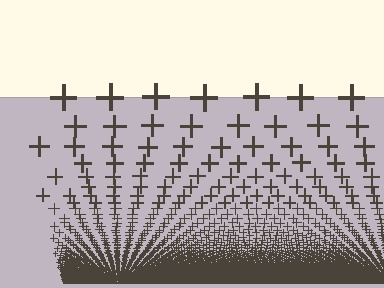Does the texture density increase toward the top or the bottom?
Density increases toward the bottom.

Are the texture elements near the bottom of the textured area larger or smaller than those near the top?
Smaller. The gradient is inverted — elements near the bottom are smaller and denser.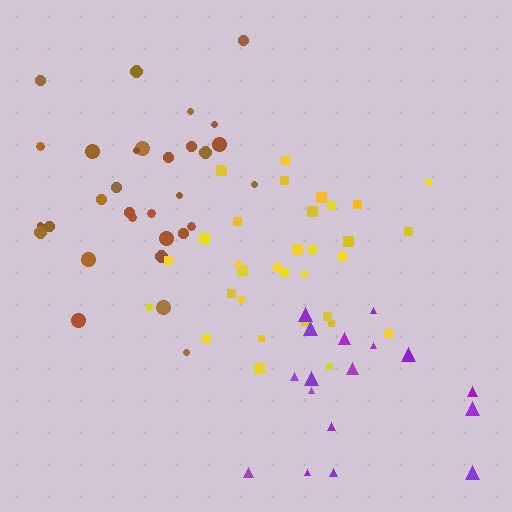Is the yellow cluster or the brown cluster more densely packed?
Yellow.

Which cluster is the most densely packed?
Yellow.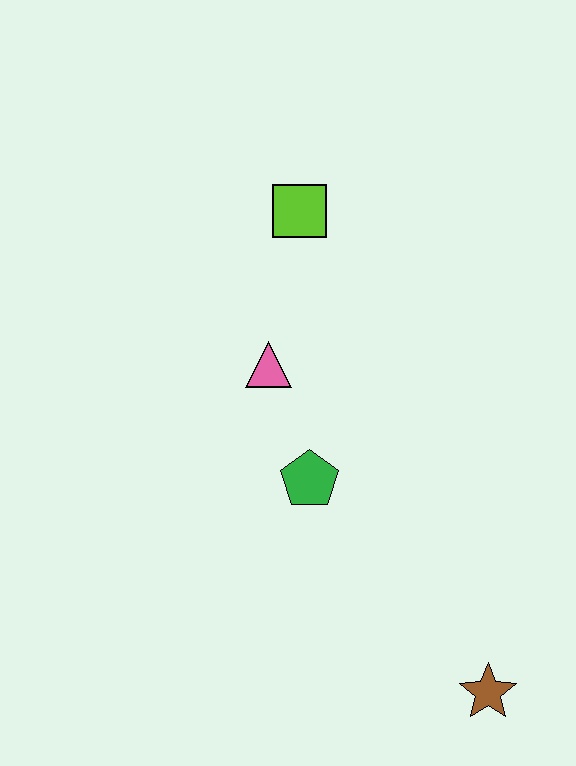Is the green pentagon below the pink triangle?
Yes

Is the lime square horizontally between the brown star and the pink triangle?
Yes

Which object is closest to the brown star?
The green pentagon is closest to the brown star.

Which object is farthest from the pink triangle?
The brown star is farthest from the pink triangle.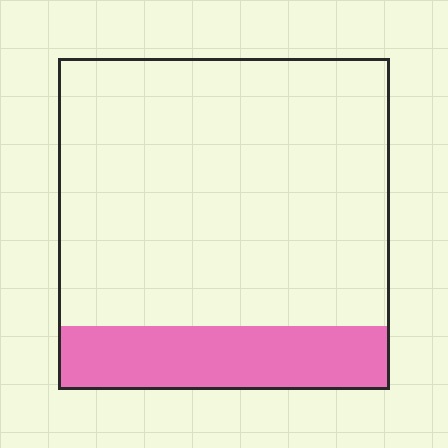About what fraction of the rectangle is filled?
About one fifth (1/5).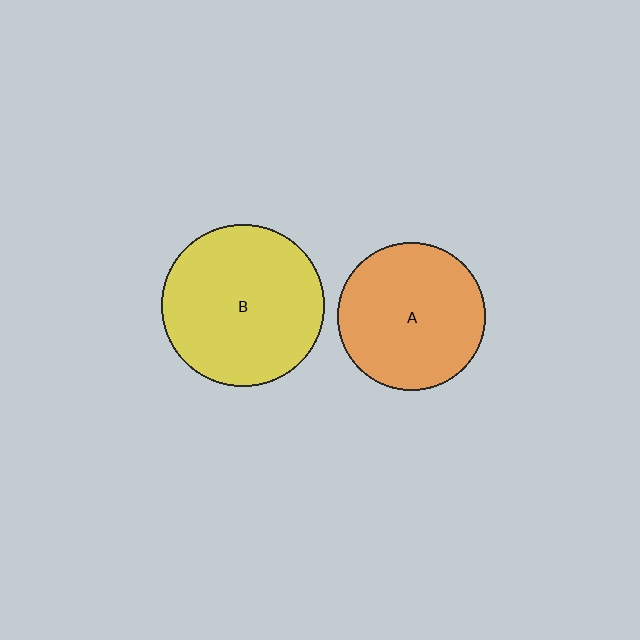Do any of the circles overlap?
No, none of the circles overlap.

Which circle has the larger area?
Circle B (yellow).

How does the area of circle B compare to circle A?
Approximately 1.2 times.